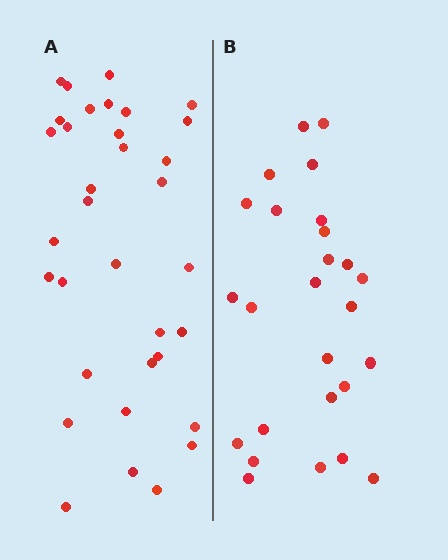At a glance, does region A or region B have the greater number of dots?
Region A (the left region) has more dots.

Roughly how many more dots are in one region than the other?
Region A has roughly 8 or so more dots than region B.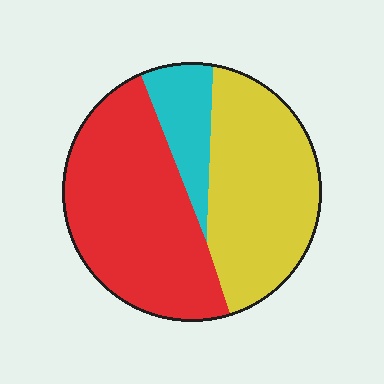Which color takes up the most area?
Red, at roughly 45%.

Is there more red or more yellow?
Red.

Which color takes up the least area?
Cyan, at roughly 15%.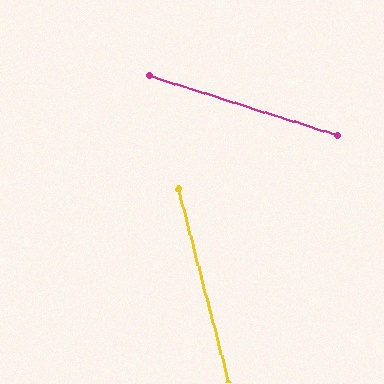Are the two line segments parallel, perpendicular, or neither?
Neither parallel nor perpendicular — they differ by about 58°.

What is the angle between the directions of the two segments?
Approximately 58 degrees.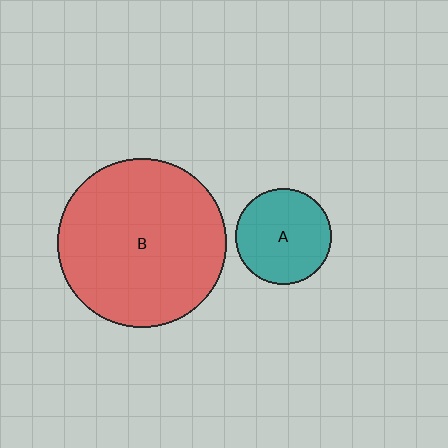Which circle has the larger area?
Circle B (red).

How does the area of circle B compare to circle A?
Approximately 3.1 times.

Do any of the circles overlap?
No, none of the circles overlap.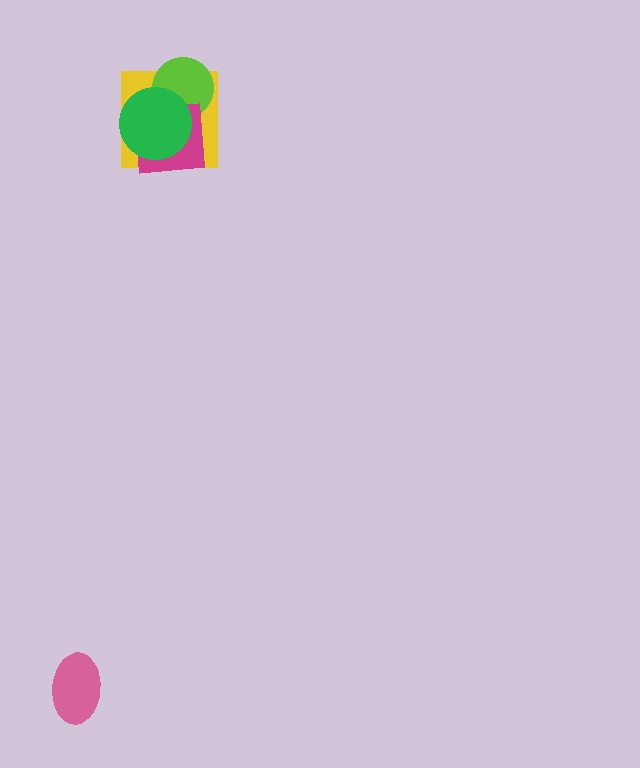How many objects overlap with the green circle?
3 objects overlap with the green circle.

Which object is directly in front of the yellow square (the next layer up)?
The lime circle is directly in front of the yellow square.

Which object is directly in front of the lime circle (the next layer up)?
The magenta square is directly in front of the lime circle.